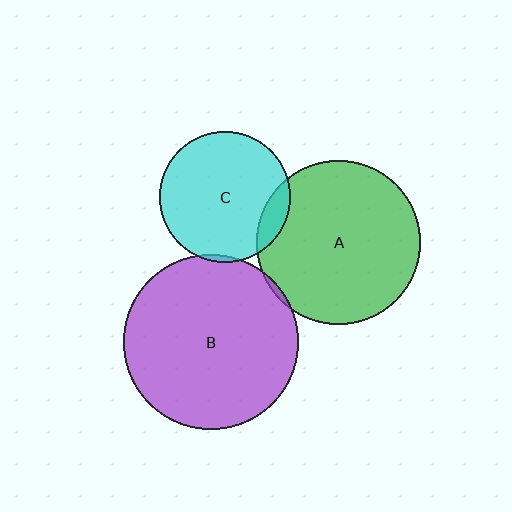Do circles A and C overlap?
Yes.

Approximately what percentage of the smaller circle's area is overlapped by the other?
Approximately 10%.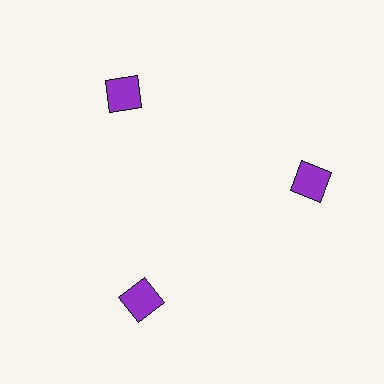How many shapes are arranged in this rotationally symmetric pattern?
There are 3 shapes, arranged in 3 groups of 1.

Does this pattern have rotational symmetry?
Yes, this pattern has 3-fold rotational symmetry. It looks the same after rotating 120 degrees around the center.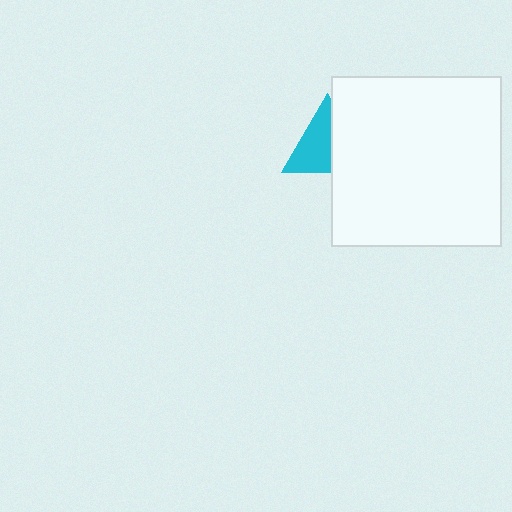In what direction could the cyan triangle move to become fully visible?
The cyan triangle could move left. That would shift it out from behind the white square entirely.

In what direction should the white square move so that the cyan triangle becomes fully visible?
The white square should move right. That is the shortest direction to clear the overlap and leave the cyan triangle fully visible.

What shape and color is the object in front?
The object in front is a white square.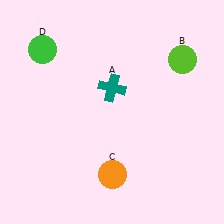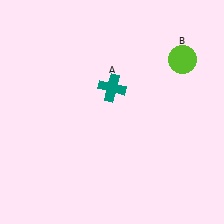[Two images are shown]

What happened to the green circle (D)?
The green circle (D) was removed in Image 2. It was in the top-left area of Image 1.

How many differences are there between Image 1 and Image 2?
There are 2 differences between the two images.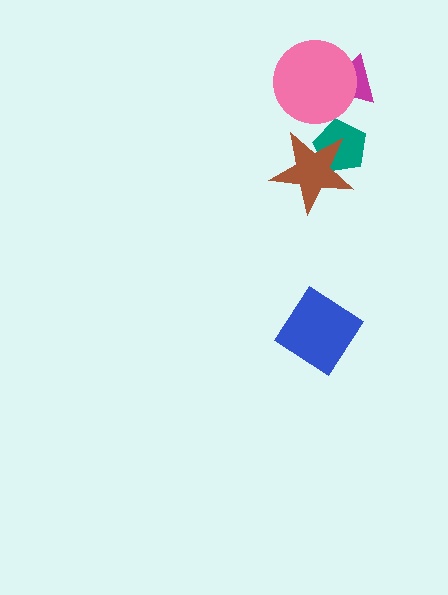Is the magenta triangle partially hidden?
Yes, it is partially covered by another shape.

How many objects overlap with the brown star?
1 object overlaps with the brown star.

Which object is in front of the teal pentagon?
The brown star is in front of the teal pentagon.